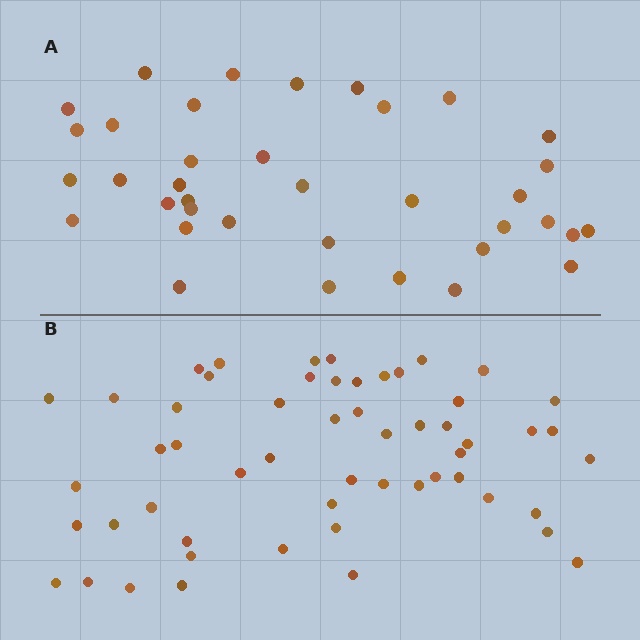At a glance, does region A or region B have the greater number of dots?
Region B (the bottom region) has more dots.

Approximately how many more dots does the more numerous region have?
Region B has approximately 20 more dots than region A.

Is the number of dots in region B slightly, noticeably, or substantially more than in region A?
Region B has substantially more. The ratio is roughly 1.5 to 1.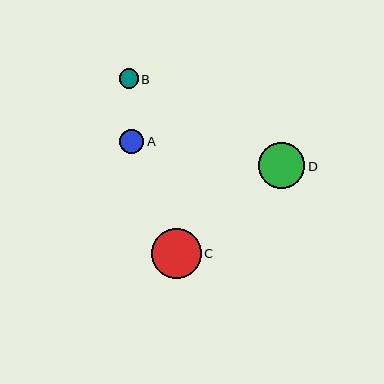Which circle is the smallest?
Circle B is the smallest with a size of approximately 19 pixels.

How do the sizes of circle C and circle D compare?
Circle C and circle D are approximately the same size.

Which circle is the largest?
Circle C is the largest with a size of approximately 50 pixels.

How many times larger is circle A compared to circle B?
Circle A is approximately 1.3 times the size of circle B.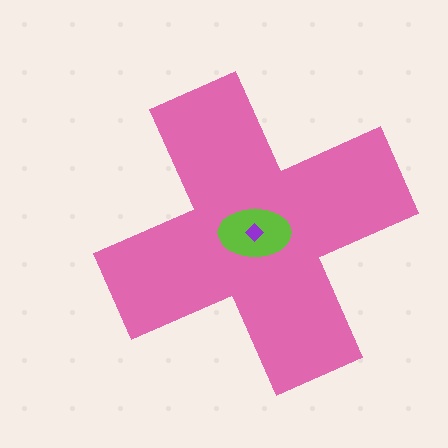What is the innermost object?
The purple diamond.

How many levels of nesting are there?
3.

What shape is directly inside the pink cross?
The lime ellipse.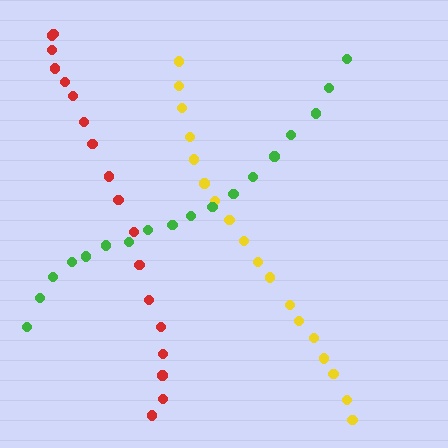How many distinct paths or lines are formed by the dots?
There are 3 distinct paths.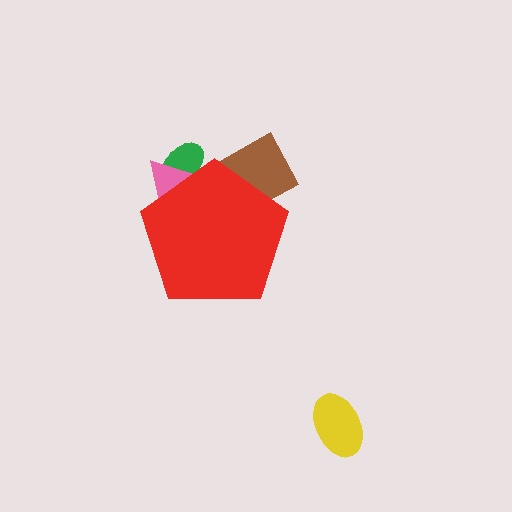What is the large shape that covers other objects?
A red pentagon.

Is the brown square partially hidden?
Yes, the brown square is partially hidden behind the red pentagon.